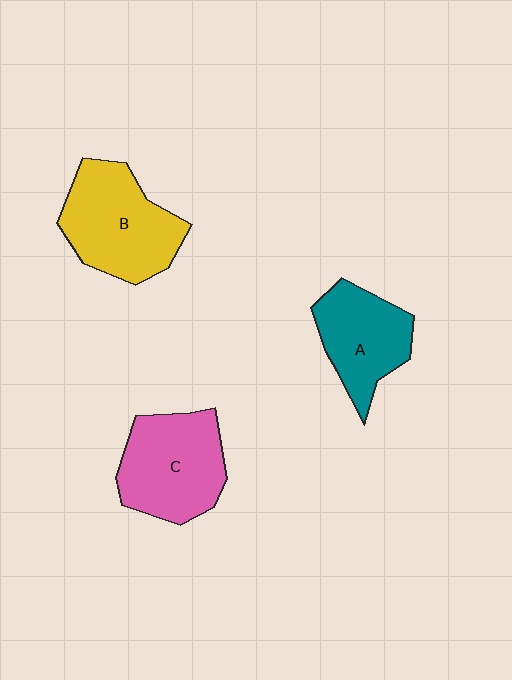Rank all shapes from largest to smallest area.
From largest to smallest: B (yellow), C (pink), A (teal).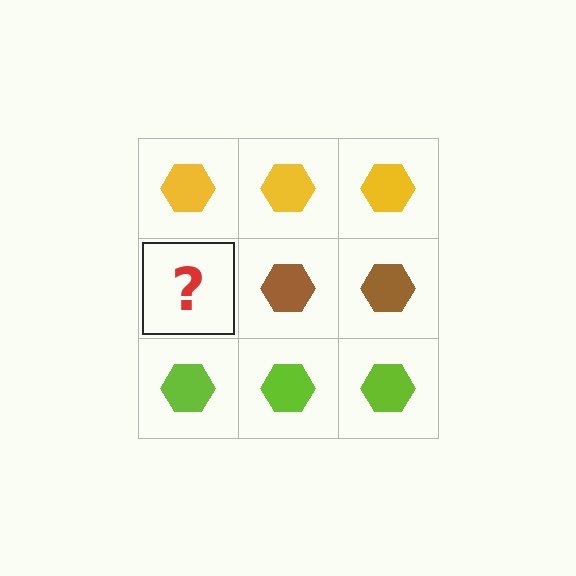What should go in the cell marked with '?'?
The missing cell should contain a brown hexagon.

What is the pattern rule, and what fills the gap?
The rule is that each row has a consistent color. The gap should be filled with a brown hexagon.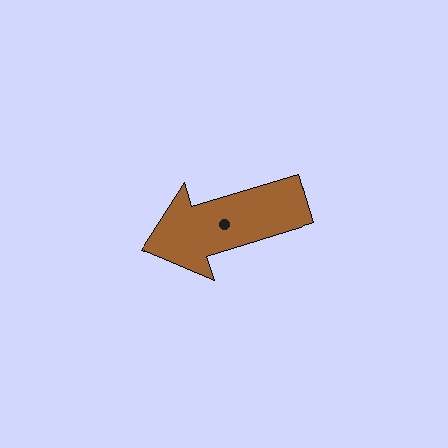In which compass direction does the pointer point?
West.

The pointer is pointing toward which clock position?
Roughly 8 o'clock.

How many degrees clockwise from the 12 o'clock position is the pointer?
Approximately 253 degrees.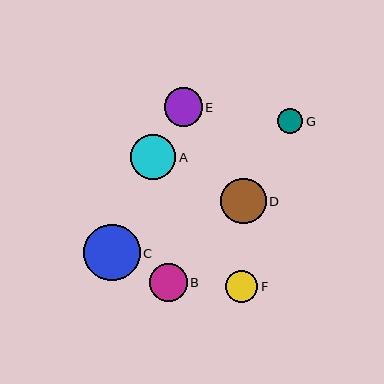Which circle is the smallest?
Circle G is the smallest with a size of approximately 25 pixels.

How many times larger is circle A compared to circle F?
Circle A is approximately 1.4 times the size of circle F.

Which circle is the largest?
Circle C is the largest with a size of approximately 56 pixels.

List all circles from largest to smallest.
From largest to smallest: C, D, A, E, B, F, G.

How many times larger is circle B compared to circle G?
Circle B is approximately 1.5 times the size of circle G.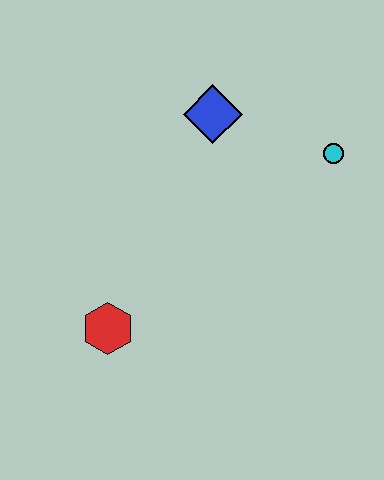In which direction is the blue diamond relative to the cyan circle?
The blue diamond is to the left of the cyan circle.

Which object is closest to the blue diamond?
The cyan circle is closest to the blue diamond.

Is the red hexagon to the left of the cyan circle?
Yes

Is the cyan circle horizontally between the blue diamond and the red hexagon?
No